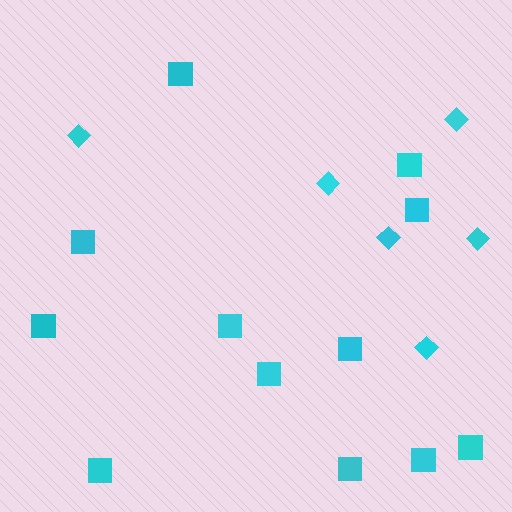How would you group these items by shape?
There are 2 groups: one group of diamonds (6) and one group of squares (12).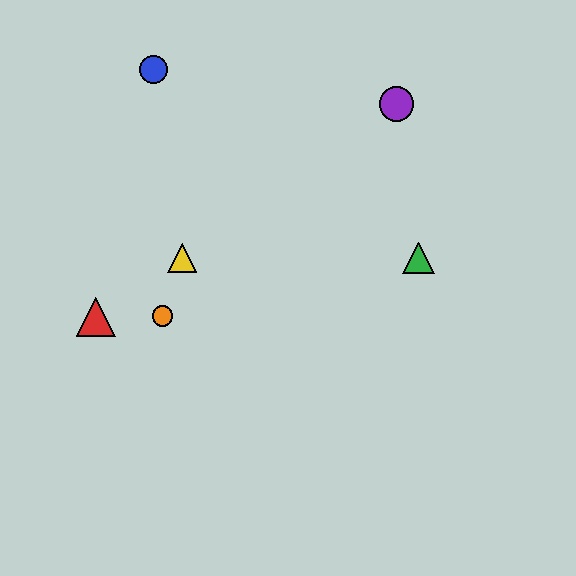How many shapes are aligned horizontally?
2 shapes (the green triangle, the yellow triangle) are aligned horizontally.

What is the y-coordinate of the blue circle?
The blue circle is at y≈69.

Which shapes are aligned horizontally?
The green triangle, the yellow triangle are aligned horizontally.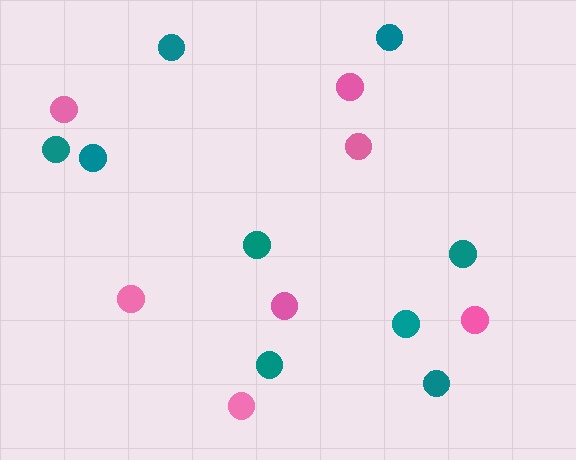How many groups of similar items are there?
There are 2 groups: one group of teal circles (9) and one group of pink circles (7).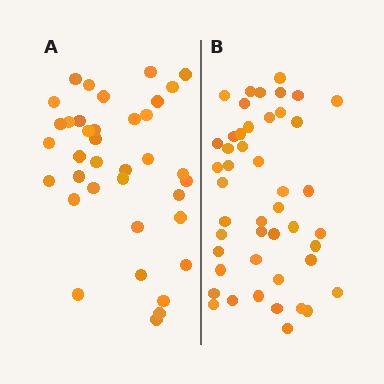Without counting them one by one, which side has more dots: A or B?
Region B (the right region) has more dots.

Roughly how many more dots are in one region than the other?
Region B has roughly 8 or so more dots than region A.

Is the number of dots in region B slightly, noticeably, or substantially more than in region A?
Region B has only slightly more — the two regions are fairly close. The ratio is roughly 1.2 to 1.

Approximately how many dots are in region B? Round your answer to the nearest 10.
About 50 dots. (The exact count is 46, which rounds to 50.)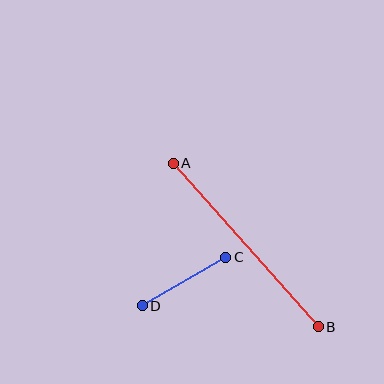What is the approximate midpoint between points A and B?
The midpoint is at approximately (246, 245) pixels.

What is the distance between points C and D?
The distance is approximately 97 pixels.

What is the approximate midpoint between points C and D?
The midpoint is at approximately (184, 281) pixels.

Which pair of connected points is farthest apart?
Points A and B are farthest apart.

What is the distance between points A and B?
The distance is approximately 219 pixels.